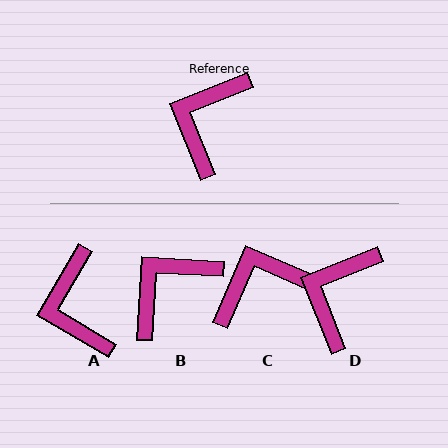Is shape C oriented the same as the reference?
No, it is off by about 45 degrees.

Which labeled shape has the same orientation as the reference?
D.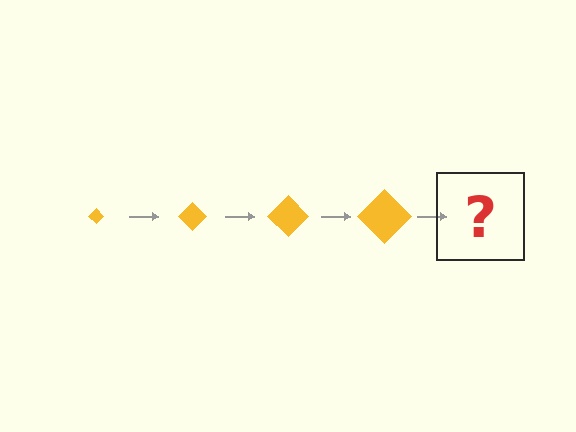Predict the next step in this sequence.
The next step is a yellow diamond, larger than the previous one.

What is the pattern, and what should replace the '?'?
The pattern is that the diamond gets progressively larger each step. The '?' should be a yellow diamond, larger than the previous one.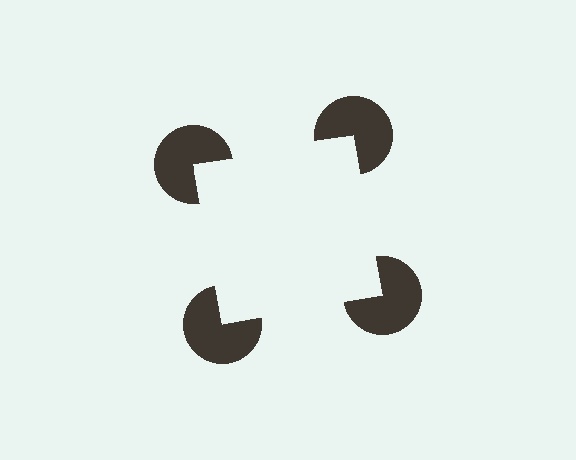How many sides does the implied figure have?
4 sides.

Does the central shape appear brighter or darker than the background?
It typically appears slightly brighter than the background, even though no actual brightness change is drawn.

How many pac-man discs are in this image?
There are 4 — one at each vertex of the illusory square.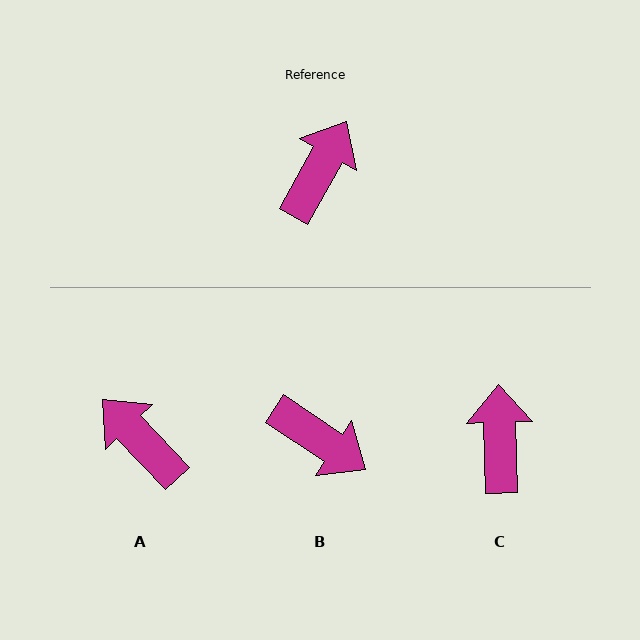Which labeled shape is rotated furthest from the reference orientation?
B, about 94 degrees away.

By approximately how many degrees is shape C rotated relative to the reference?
Approximately 31 degrees counter-clockwise.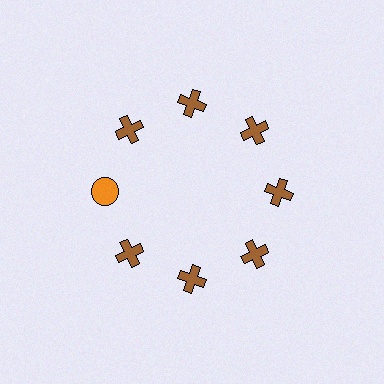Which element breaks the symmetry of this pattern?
The orange circle at roughly the 9 o'clock position breaks the symmetry. All other shapes are brown crosses.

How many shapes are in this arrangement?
There are 8 shapes arranged in a ring pattern.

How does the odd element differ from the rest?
It differs in both color (orange instead of brown) and shape (circle instead of cross).